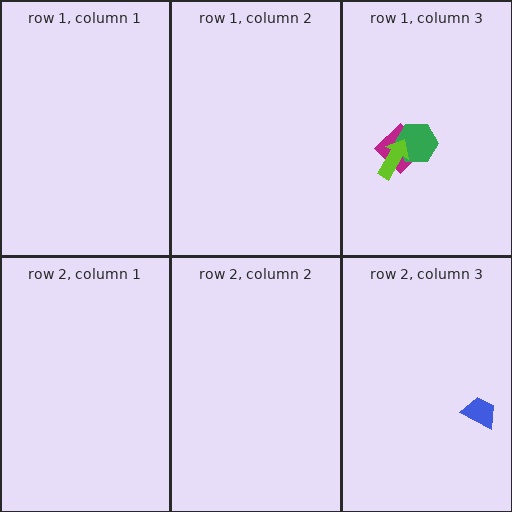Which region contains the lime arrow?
The row 1, column 3 region.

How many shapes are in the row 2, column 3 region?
1.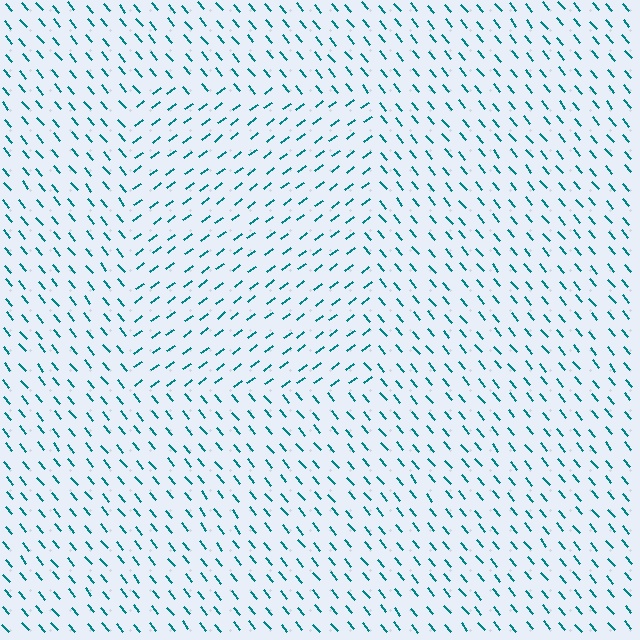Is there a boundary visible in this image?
Yes, there is a texture boundary formed by a change in line orientation.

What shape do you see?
I see a rectangle.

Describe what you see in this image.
The image is filled with small teal line segments. A rectangle region in the image has lines oriented differently from the surrounding lines, creating a visible texture boundary.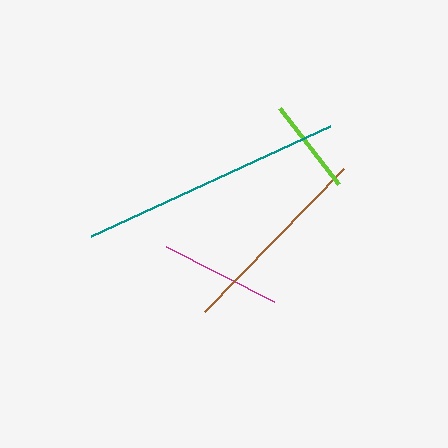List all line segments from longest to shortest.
From longest to shortest: teal, brown, magenta, lime.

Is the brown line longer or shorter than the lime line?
The brown line is longer than the lime line.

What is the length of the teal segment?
The teal segment is approximately 262 pixels long.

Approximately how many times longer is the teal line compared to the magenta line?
The teal line is approximately 2.2 times the length of the magenta line.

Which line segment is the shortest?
The lime line is the shortest at approximately 96 pixels.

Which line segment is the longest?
The teal line is the longest at approximately 262 pixels.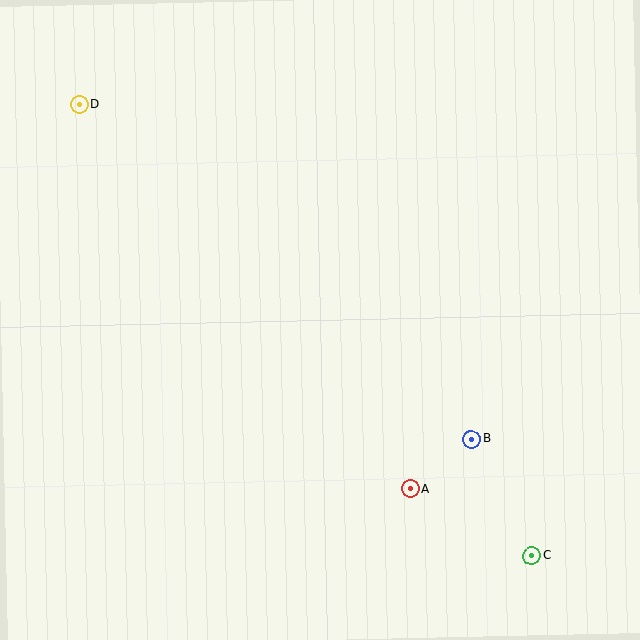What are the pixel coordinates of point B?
Point B is at (472, 439).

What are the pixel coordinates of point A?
Point A is at (410, 489).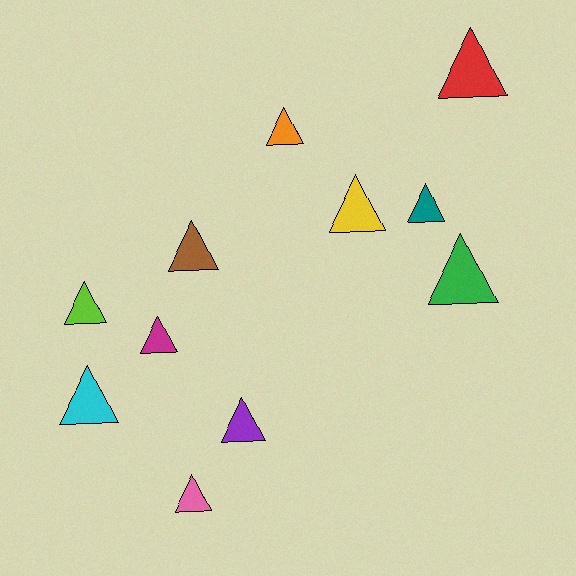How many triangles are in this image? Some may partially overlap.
There are 11 triangles.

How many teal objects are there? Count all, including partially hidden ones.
There is 1 teal object.